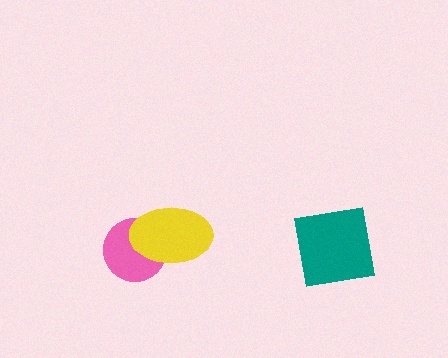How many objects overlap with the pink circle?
1 object overlaps with the pink circle.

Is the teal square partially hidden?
No, no other shape covers it.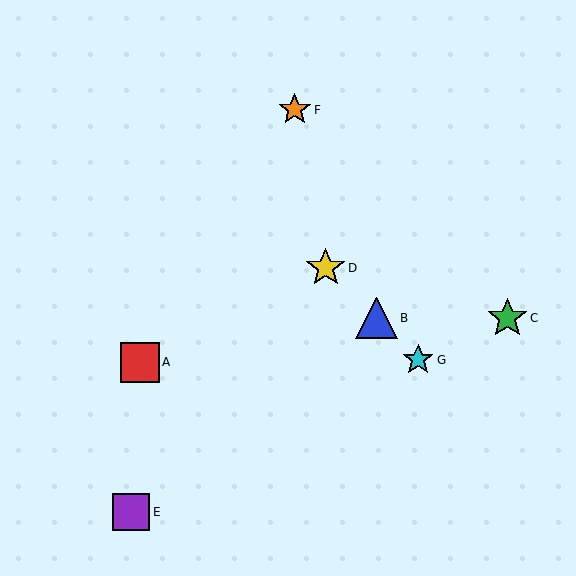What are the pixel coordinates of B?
Object B is at (376, 318).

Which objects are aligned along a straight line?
Objects B, D, G are aligned along a straight line.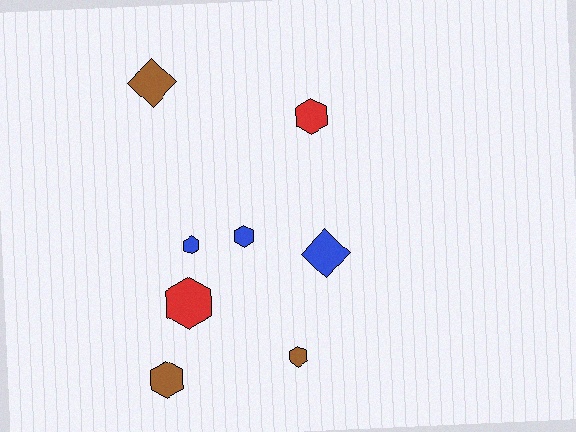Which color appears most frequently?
Brown, with 3 objects.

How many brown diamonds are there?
There is 1 brown diamond.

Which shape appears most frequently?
Hexagon, with 6 objects.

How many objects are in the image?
There are 8 objects.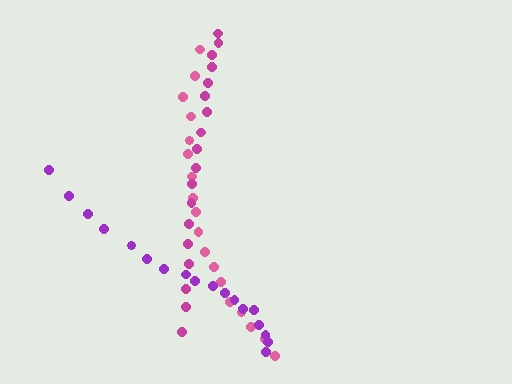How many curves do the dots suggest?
There are 3 distinct paths.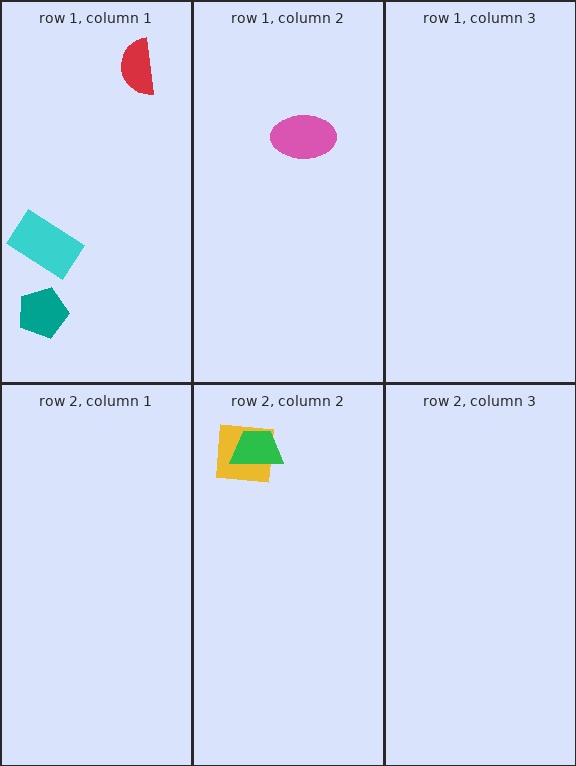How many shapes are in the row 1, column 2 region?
1.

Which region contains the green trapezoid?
The row 2, column 2 region.